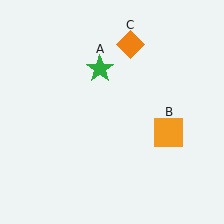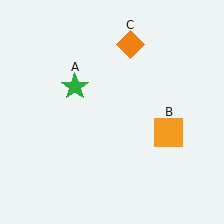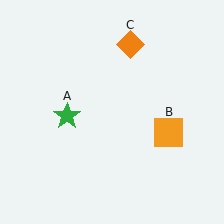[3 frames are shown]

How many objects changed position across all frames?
1 object changed position: green star (object A).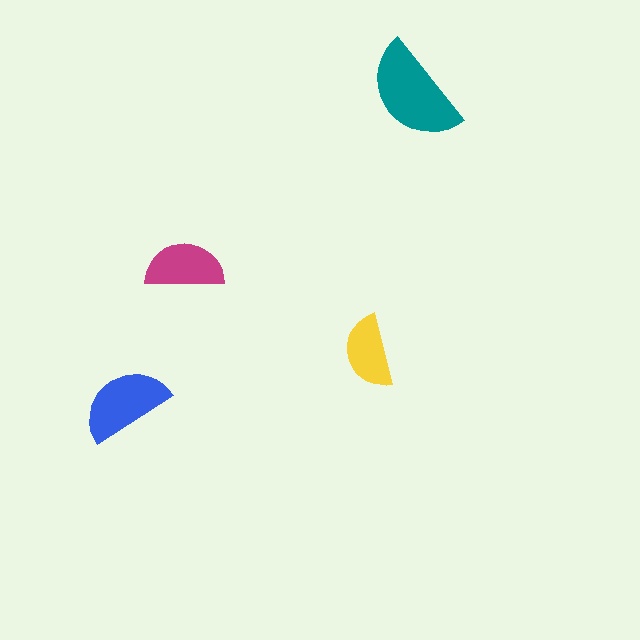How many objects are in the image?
There are 4 objects in the image.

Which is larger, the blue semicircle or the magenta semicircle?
The blue one.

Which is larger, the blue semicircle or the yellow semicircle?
The blue one.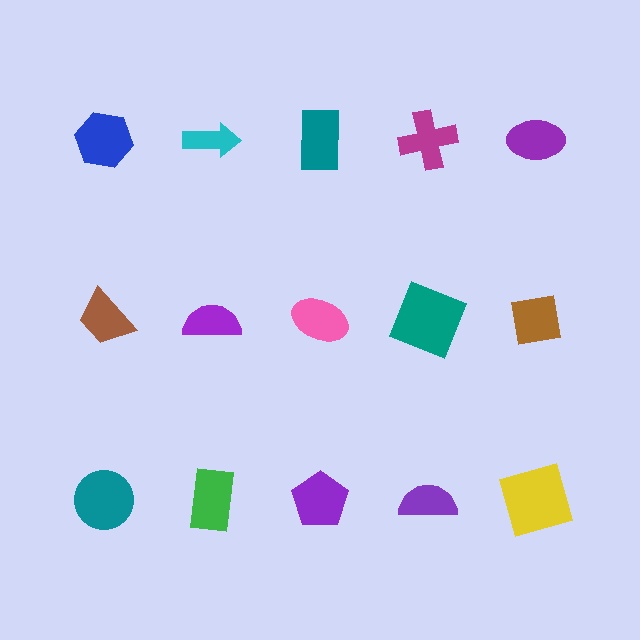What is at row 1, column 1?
A blue hexagon.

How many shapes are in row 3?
5 shapes.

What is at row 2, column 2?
A purple semicircle.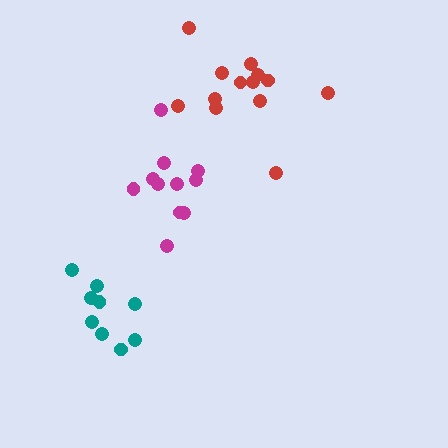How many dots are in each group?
Group 1: 11 dots, Group 2: 13 dots, Group 3: 9 dots (33 total).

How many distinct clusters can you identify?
There are 3 distinct clusters.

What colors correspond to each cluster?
The clusters are colored: magenta, red, teal.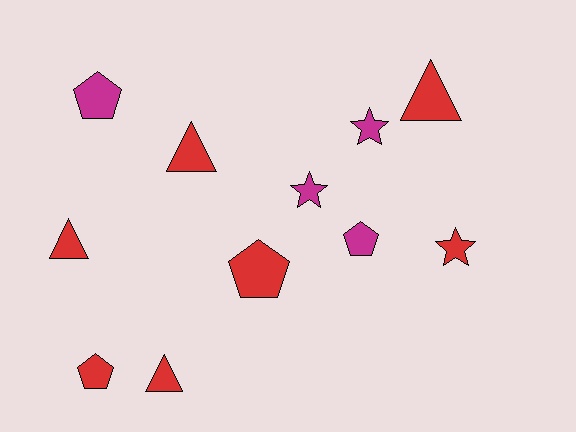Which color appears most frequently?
Red, with 7 objects.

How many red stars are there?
There is 1 red star.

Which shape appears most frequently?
Pentagon, with 4 objects.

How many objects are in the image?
There are 11 objects.